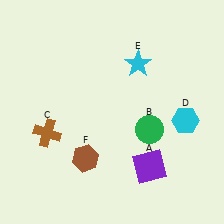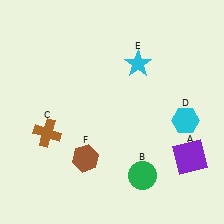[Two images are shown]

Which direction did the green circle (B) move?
The green circle (B) moved down.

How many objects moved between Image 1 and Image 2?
2 objects moved between the two images.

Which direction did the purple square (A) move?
The purple square (A) moved right.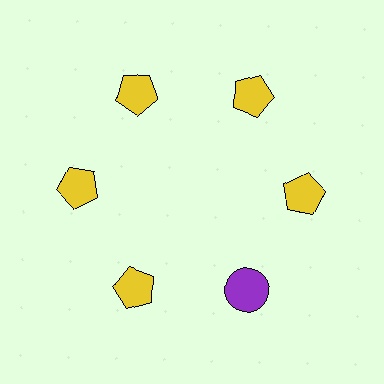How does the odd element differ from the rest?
It differs in both color (purple instead of yellow) and shape (circle instead of pentagon).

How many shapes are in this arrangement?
There are 6 shapes arranged in a ring pattern.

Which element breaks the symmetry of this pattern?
The purple circle at roughly the 5 o'clock position breaks the symmetry. All other shapes are yellow pentagons.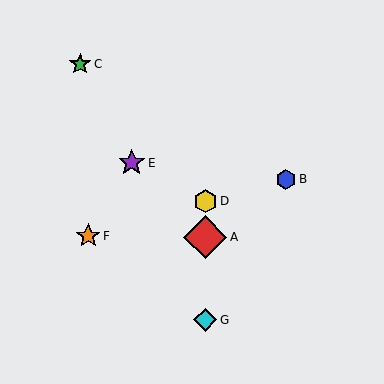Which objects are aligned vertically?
Objects A, D, G are aligned vertically.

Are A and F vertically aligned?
No, A is at x≈205 and F is at x≈88.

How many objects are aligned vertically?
3 objects (A, D, G) are aligned vertically.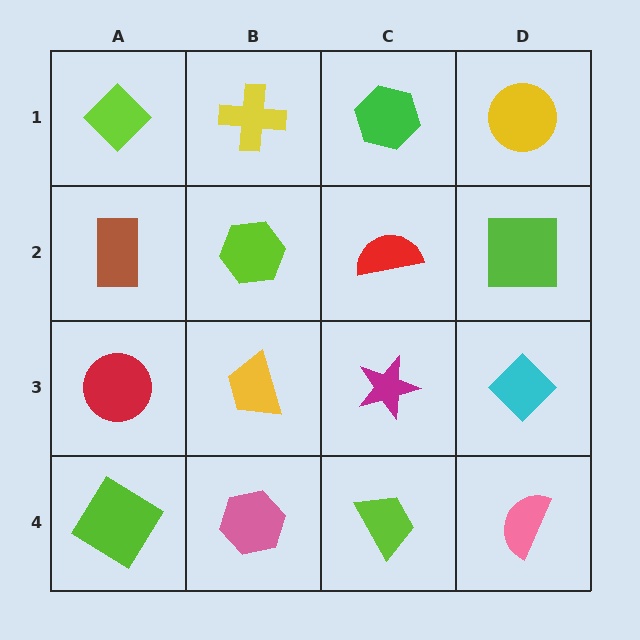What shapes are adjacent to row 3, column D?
A lime square (row 2, column D), a pink semicircle (row 4, column D), a magenta star (row 3, column C).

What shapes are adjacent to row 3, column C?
A red semicircle (row 2, column C), a lime trapezoid (row 4, column C), a yellow trapezoid (row 3, column B), a cyan diamond (row 3, column D).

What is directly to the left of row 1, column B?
A lime diamond.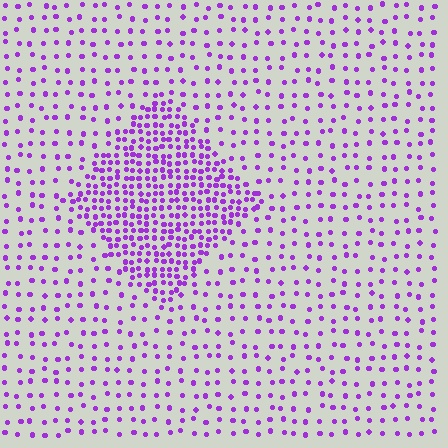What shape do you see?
I see a diamond.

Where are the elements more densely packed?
The elements are more densely packed inside the diamond boundary.